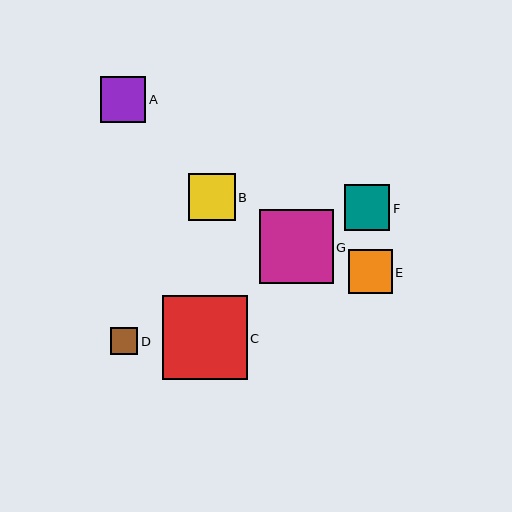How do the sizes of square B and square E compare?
Square B and square E are approximately the same size.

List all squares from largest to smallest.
From largest to smallest: C, G, B, A, F, E, D.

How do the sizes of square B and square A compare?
Square B and square A are approximately the same size.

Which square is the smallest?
Square D is the smallest with a size of approximately 28 pixels.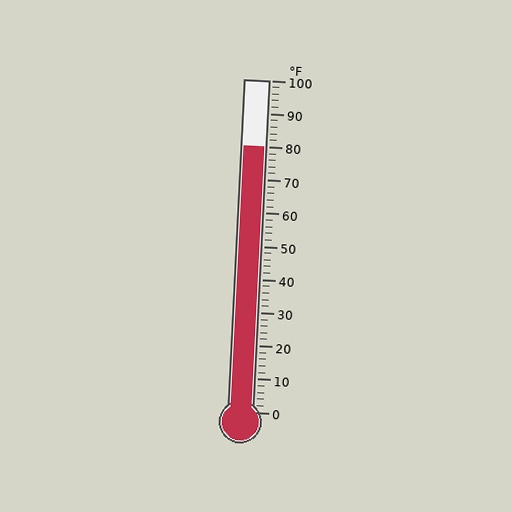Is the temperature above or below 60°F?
The temperature is above 60°F.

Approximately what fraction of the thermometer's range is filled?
The thermometer is filled to approximately 80% of its range.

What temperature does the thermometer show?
The thermometer shows approximately 80°F.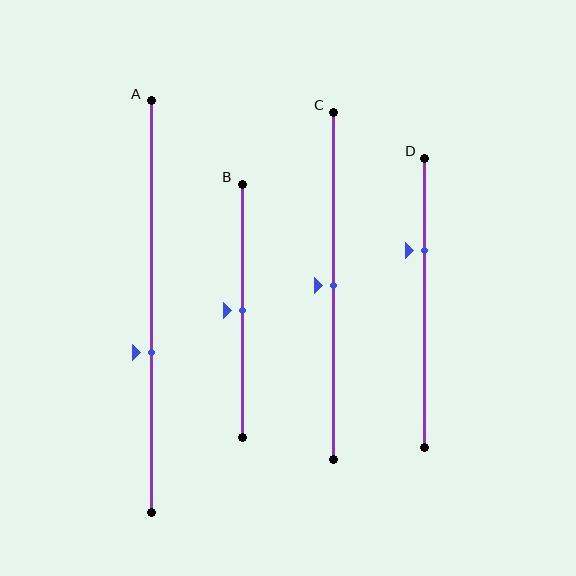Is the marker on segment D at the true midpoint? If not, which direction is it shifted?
No, the marker on segment D is shifted upward by about 18% of the segment length.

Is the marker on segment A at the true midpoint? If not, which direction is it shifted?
No, the marker on segment A is shifted downward by about 11% of the segment length.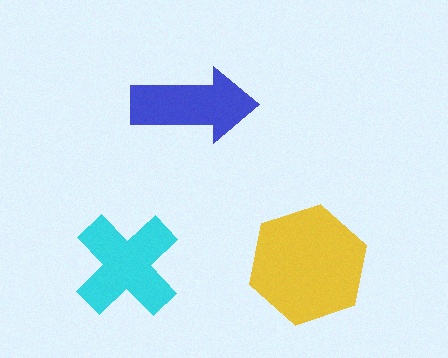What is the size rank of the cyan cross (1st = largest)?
2nd.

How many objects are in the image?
There are 3 objects in the image.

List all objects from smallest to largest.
The blue arrow, the cyan cross, the yellow hexagon.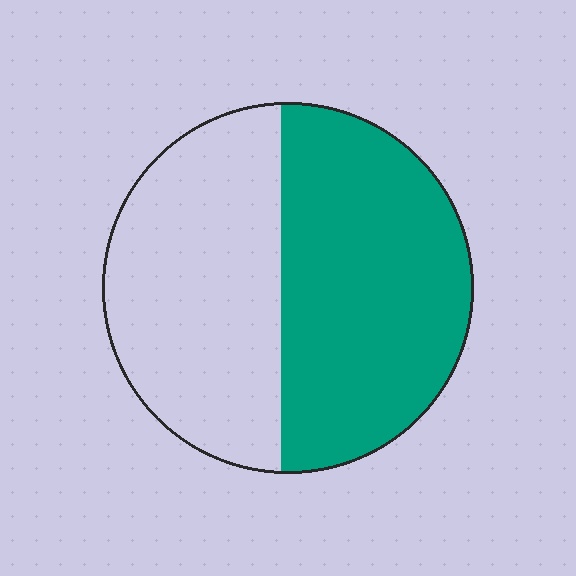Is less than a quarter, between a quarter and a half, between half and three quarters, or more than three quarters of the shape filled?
Between half and three quarters.